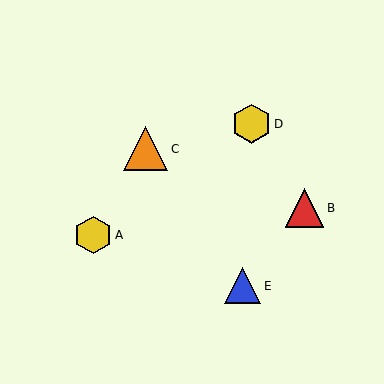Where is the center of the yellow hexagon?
The center of the yellow hexagon is at (93, 235).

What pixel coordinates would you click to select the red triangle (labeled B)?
Click at (305, 208) to select the red triangle B.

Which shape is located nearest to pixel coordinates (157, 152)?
The orange triangle (labeled C) at (145, 149) is nearest to that location.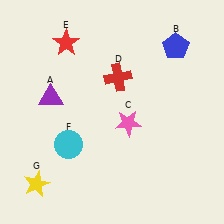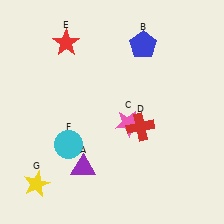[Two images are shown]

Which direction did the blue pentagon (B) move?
The blue pentagon (B) moved left.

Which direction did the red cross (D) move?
The red cross (D) moved down.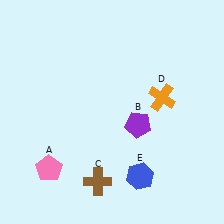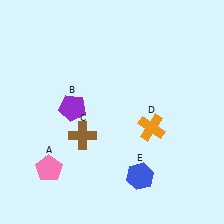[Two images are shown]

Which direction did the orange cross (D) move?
The orange cross (D) moved down.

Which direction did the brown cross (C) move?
The brown cross (C) moved up.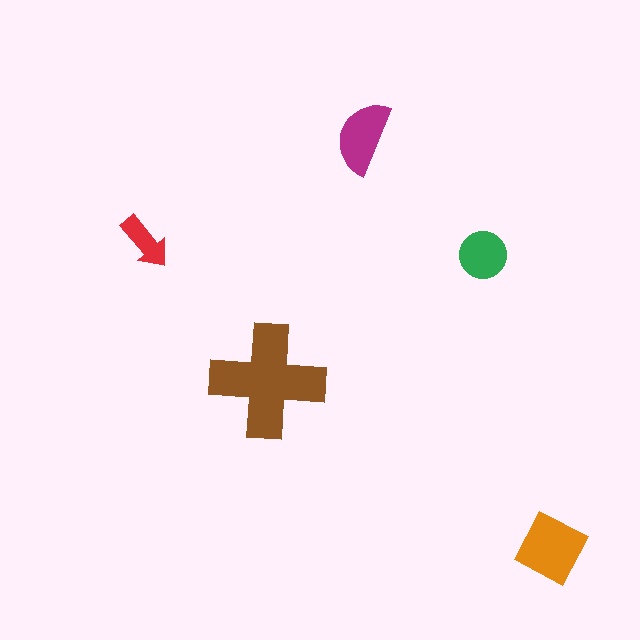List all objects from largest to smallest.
The brown cross, the orange diamond, the magenta semicircle, the green circle, the red arrow.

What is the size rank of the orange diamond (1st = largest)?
2nd.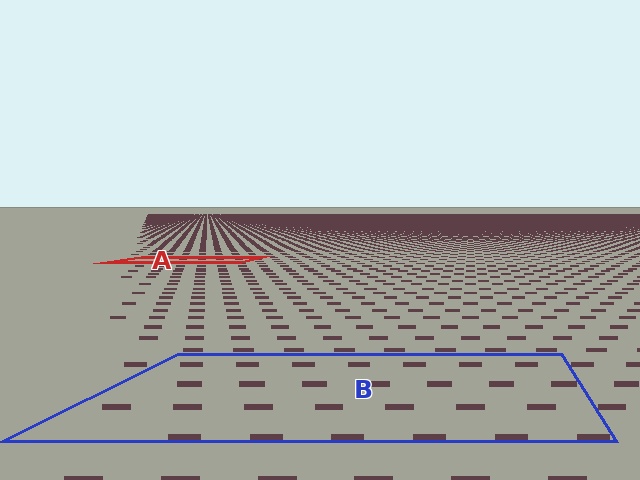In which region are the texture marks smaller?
The texture marks are smaller in region A, because it is farther away.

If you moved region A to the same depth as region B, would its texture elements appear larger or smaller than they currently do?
They would appear larger. At a closer depth, the same texture elements are projected at a bigger on-screen size.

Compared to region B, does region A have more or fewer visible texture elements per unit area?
Region A has more texture elements per unit area — they are packed more densely because it is farther away.